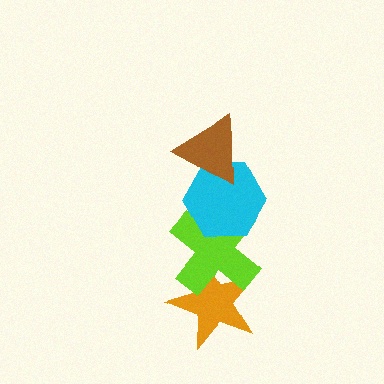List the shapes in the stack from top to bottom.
From top to bottom: the brown triangle, the cyan hexagon, the lime cross, the orange star.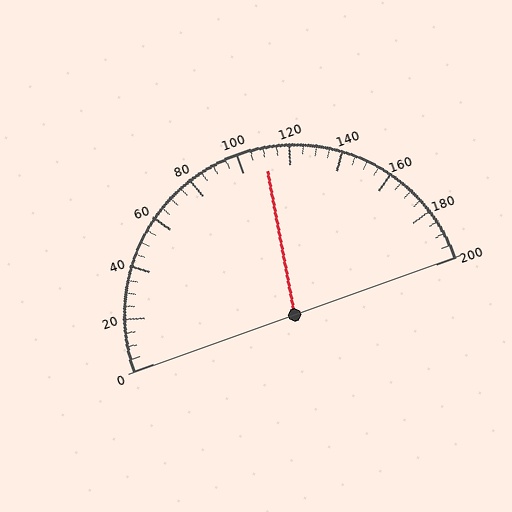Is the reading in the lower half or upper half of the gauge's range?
The reading is in the upper half of the range (0 to 200).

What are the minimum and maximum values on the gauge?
The gauge ranges from 0 to 200.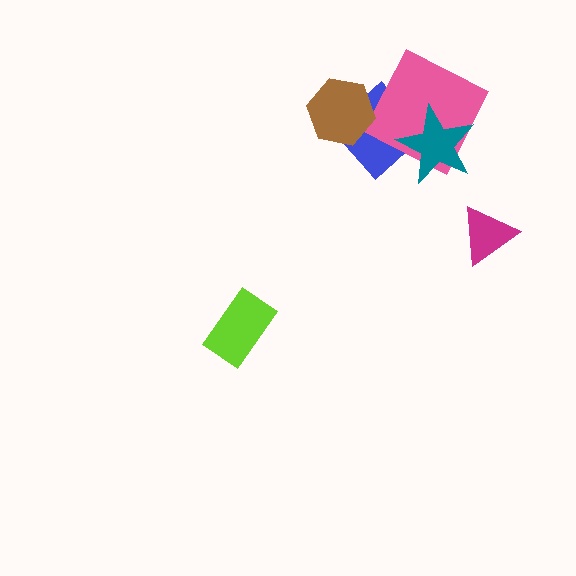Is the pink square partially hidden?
Yes, it is partially covered by another shape.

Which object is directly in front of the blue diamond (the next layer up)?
The pink square is directly in front of the blue diamond.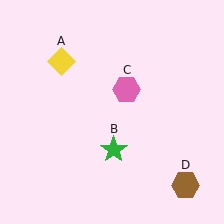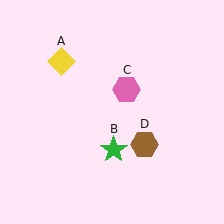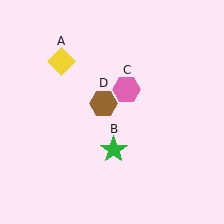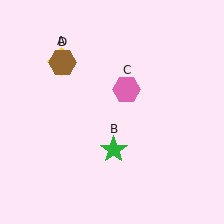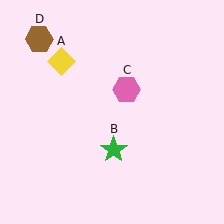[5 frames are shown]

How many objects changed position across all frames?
1 object changed position: brown hexagon (object D).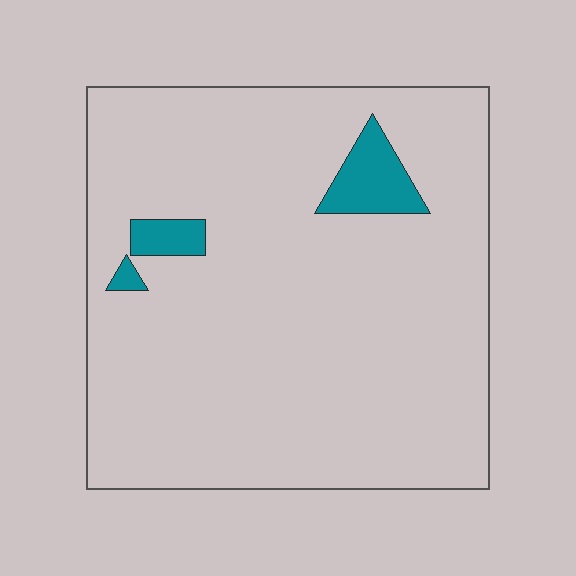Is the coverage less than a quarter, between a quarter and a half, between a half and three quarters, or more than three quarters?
Less than a quarter.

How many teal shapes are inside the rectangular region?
3.